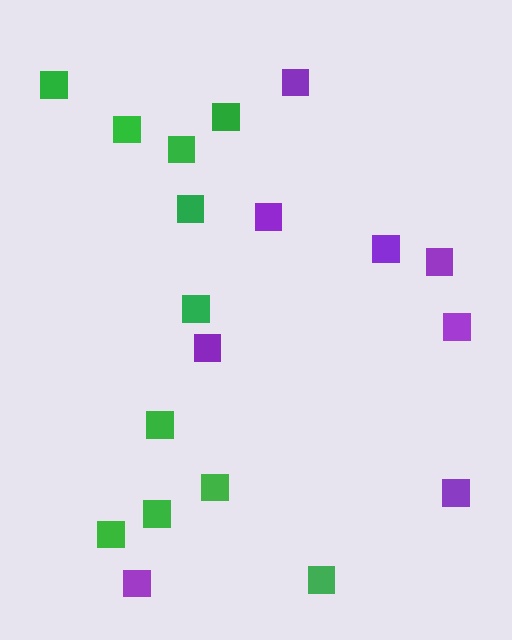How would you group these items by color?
There are 2 groups: one group of purple squares (8) and one group of green squares (11).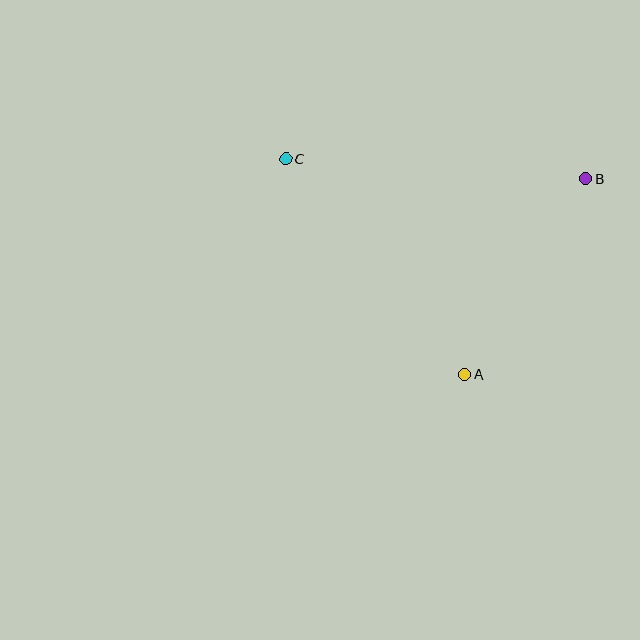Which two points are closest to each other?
Points A and B are closest to each other.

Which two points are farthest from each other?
Points B and C are farthest from each other.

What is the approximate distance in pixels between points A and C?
The distance between A and C is approximately 280 pixels.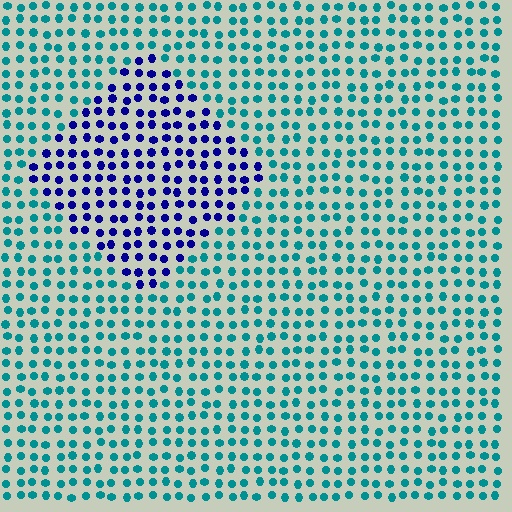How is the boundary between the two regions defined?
The boundary is defined purely by a slight shift in hue (about 61 degrees). Spacing, size, and orientation are identical on both sides.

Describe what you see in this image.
The image is filled with small teal elements in a uniform arrangement. A diamond-shaped region is visible where the elements are tinted to a slightly different hue, forming a subtle color boundary.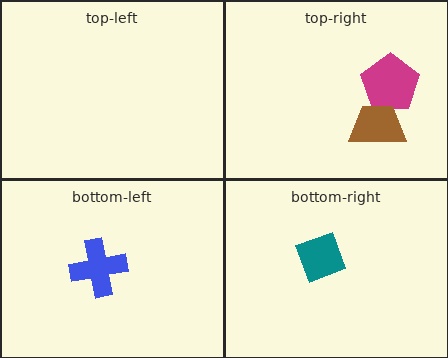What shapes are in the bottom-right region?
The teal square.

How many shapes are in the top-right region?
2.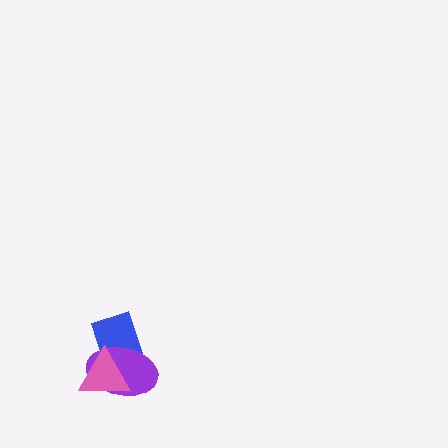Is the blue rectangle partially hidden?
Yes, it is partially covered by another shape.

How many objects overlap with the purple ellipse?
2 objects overlap with the purple ellipse.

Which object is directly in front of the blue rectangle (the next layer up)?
The purple ellipse is directly in front of the blue rectangle.